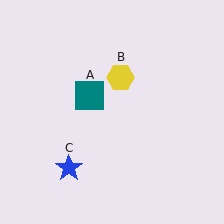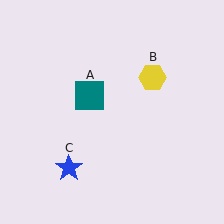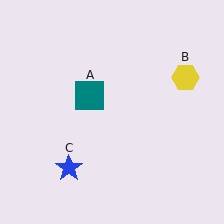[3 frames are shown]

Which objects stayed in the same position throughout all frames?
Teal square (object A) and blue star (object C) remained stationary.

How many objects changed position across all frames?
1 object changed position: yellow hexagon (object B).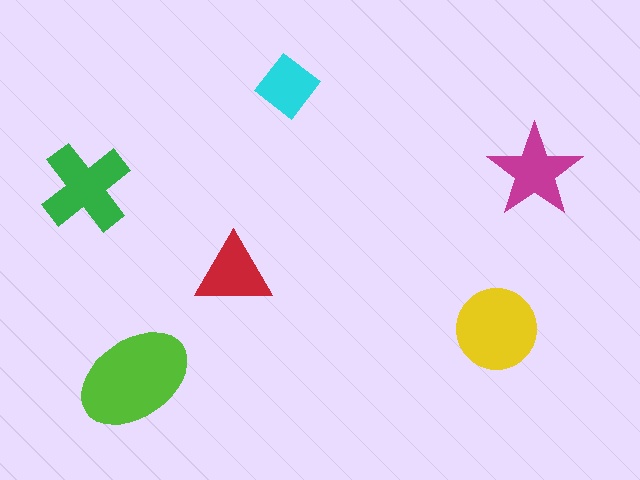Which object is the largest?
The lime ellipse.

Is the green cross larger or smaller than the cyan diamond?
Larger.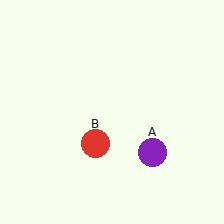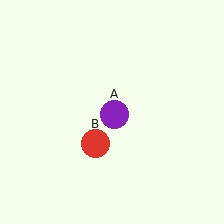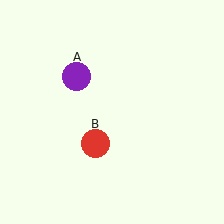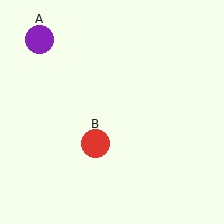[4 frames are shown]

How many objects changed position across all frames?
1 object changed position: purple circle (object A).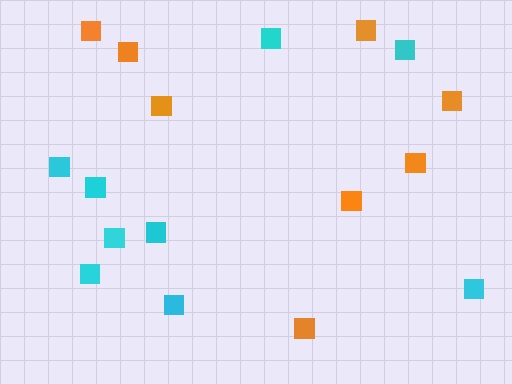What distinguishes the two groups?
There are 2 groups: one group of orange squares (8) and one group of cyan squares (9).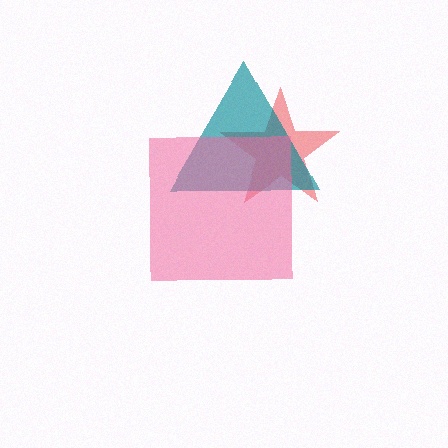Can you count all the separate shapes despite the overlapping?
Yes, there are 3 separate shapes.